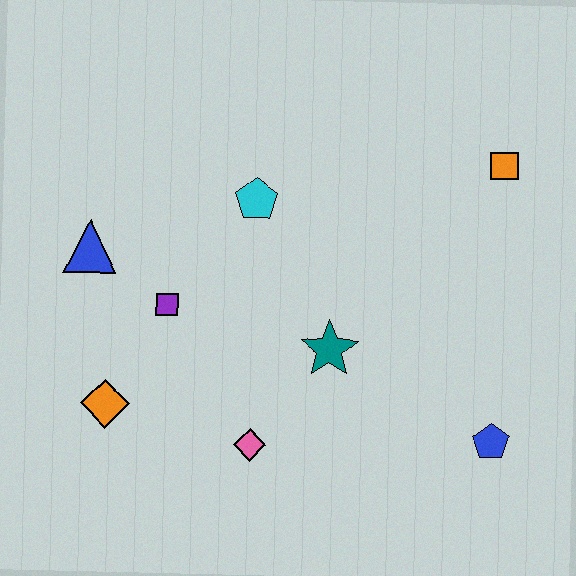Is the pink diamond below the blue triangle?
Yes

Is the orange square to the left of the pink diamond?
No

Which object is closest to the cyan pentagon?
The purple square is closest to the cyan pentagon.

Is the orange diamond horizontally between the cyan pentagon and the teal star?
No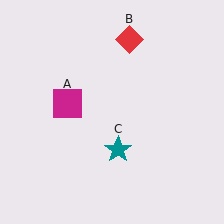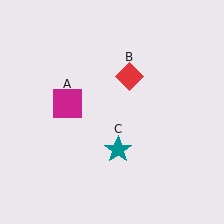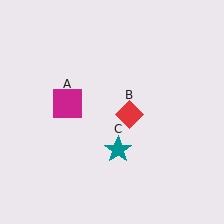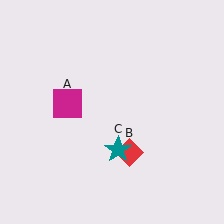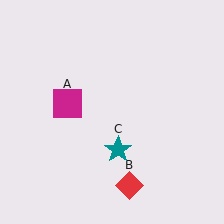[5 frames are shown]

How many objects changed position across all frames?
1 object changed position: red diamond (object B).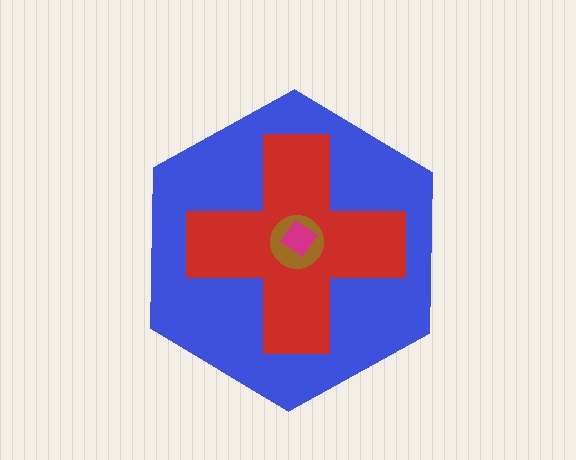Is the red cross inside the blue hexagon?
Yes.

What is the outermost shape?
The blue hexagon.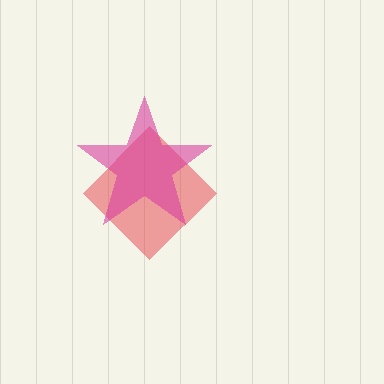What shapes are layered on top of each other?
The layered shapes are: a red diamond, a magenta star.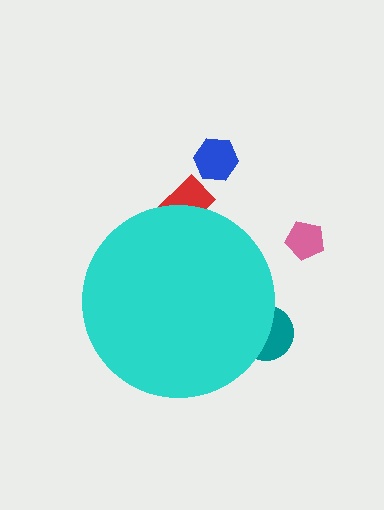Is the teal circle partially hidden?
Yes, the teal circle is partially hidden behind the cyan circle.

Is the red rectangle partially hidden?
Yes, the red rectangle is partially hidden behind the cyan circle.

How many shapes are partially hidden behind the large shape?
2 shapes are partially hidden.